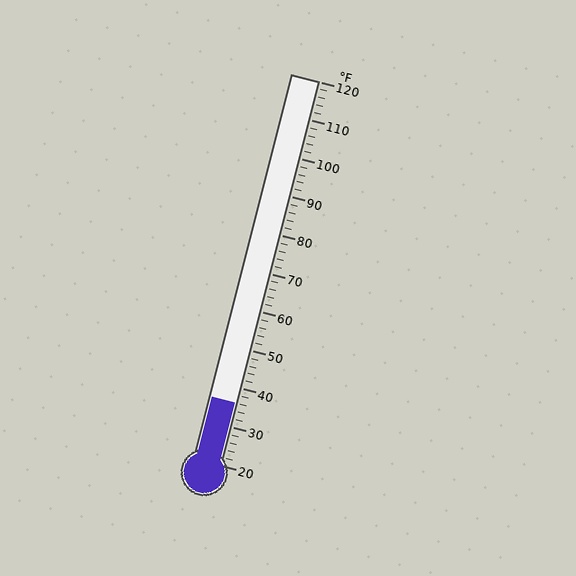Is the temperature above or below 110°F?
The temperature is below 110°F.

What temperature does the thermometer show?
The thermometer shows approximately 36°F.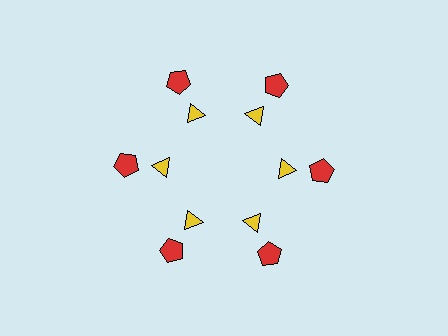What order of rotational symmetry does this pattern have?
This pattern has 6-fold rotational symmetry.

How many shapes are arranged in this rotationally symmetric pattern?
There are 12 shapes, arranged in 6 groups of 2.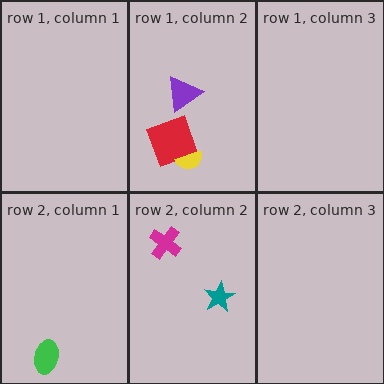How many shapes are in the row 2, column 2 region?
2.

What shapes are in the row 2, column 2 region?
The teal star, the magenta cross.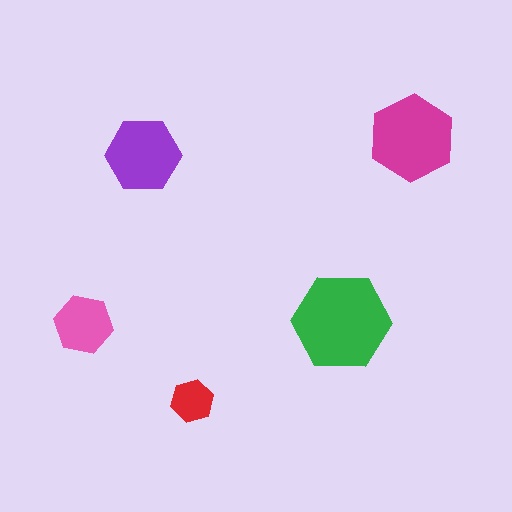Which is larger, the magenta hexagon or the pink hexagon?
The magenta one.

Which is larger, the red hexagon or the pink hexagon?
The pink one.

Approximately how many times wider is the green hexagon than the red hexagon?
About 2.5 times wider.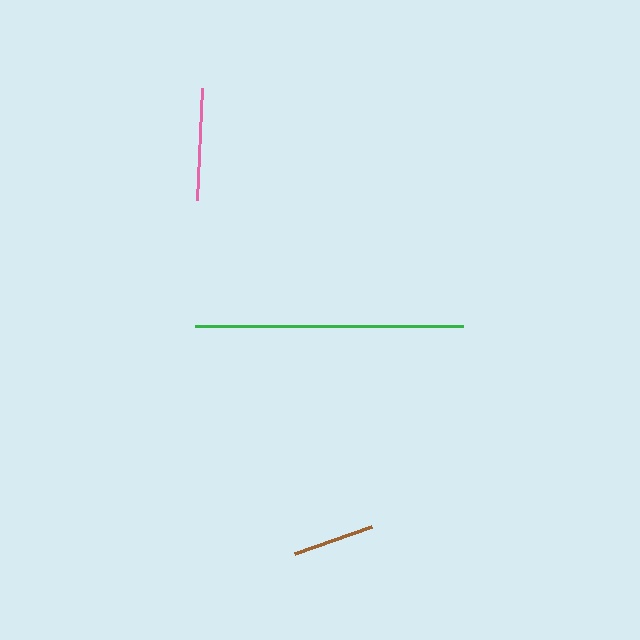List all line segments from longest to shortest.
From longest to shortest: green, pink, brown.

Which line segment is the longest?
The green line is the longest at approximately 268 pixels.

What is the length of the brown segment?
The brown segment is approximately 82 pixels long.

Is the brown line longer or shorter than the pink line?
The pink line is longer than the brown line.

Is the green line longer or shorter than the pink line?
The green line is longer than the pink line.